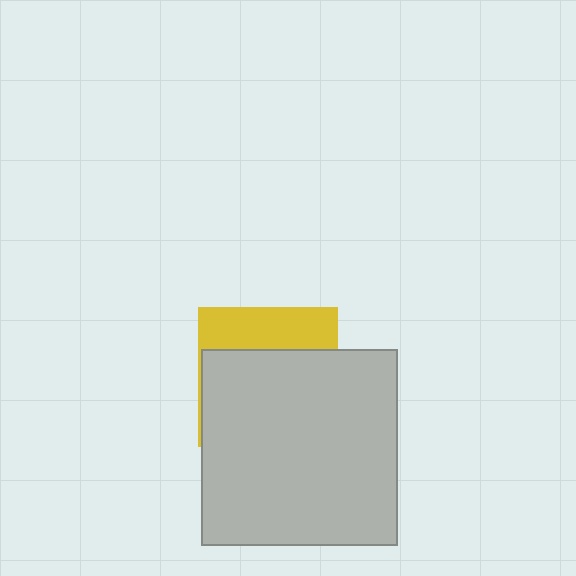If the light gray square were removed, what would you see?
You would see the complete yellow square.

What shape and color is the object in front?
The object in front is a light gray square.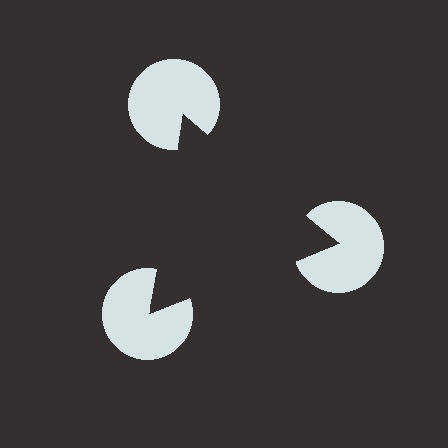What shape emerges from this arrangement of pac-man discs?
An illusory triangle — its edges are inferred from the aligned wedge cuts in the pac-man discs, not physically drawn.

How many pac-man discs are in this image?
There are 3 — one at each vertex of the illusory triangle.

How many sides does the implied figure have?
3 sides.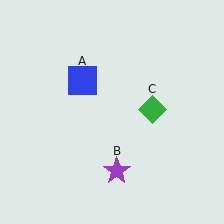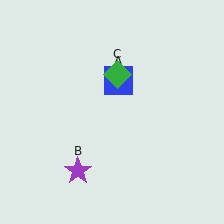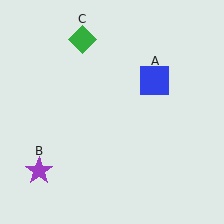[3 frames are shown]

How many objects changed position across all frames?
3 objects changed position: blue square (object A), purple star (object B), green diamond (object C).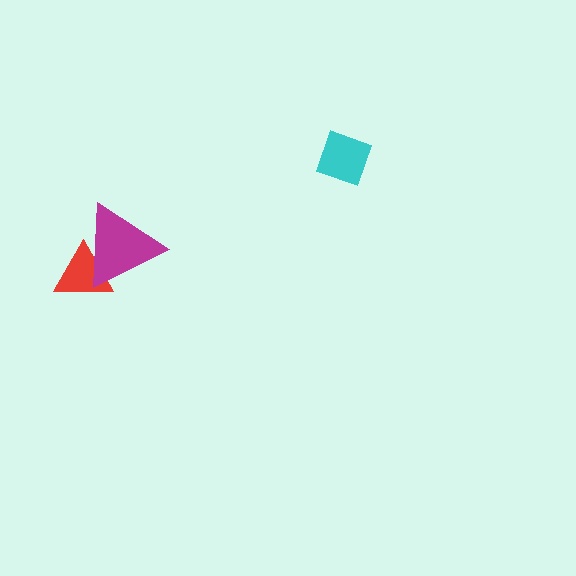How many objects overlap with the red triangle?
1 object overlaps with the red triangle.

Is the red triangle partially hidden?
Yes, it is partially covered by another shape.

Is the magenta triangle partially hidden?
No, no other shape covers it.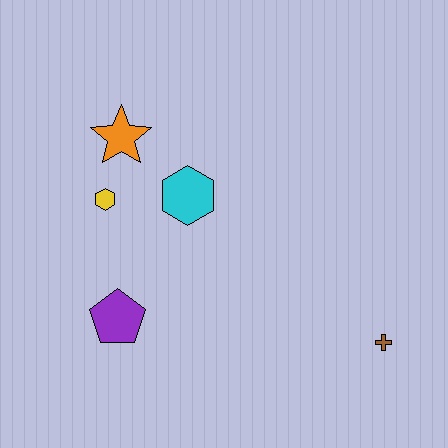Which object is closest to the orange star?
The yellow hexagon is closest to the orange star.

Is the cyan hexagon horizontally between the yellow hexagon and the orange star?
No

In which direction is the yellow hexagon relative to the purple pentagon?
The yellow hexagon is above the purple pentagon.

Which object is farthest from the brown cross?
The orange star is farthest from the brown cross.